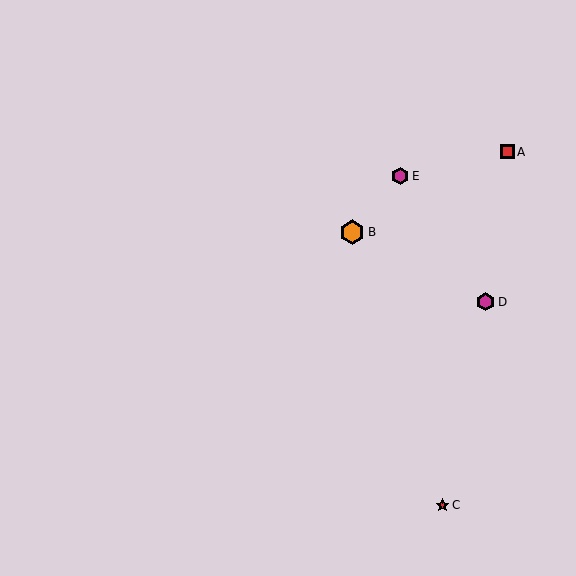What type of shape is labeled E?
Shape E is a magenta hexagon.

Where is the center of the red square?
The center of the red square is at (507, 152).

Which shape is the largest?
The orange hexagon (labeled B) is the largest.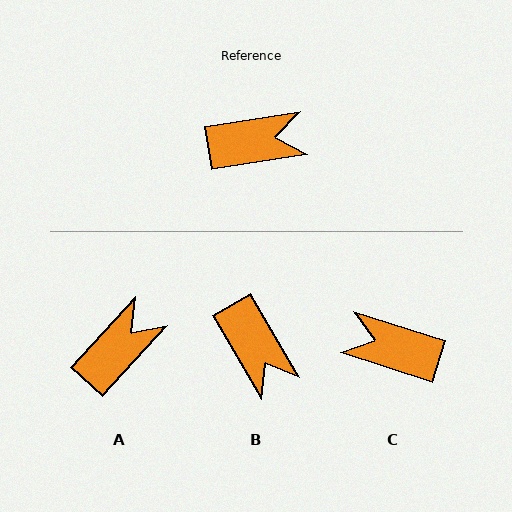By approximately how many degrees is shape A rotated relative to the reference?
Approximately 38 degrees counter-clockwise.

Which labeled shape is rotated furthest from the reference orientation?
C, about 153 degrees away.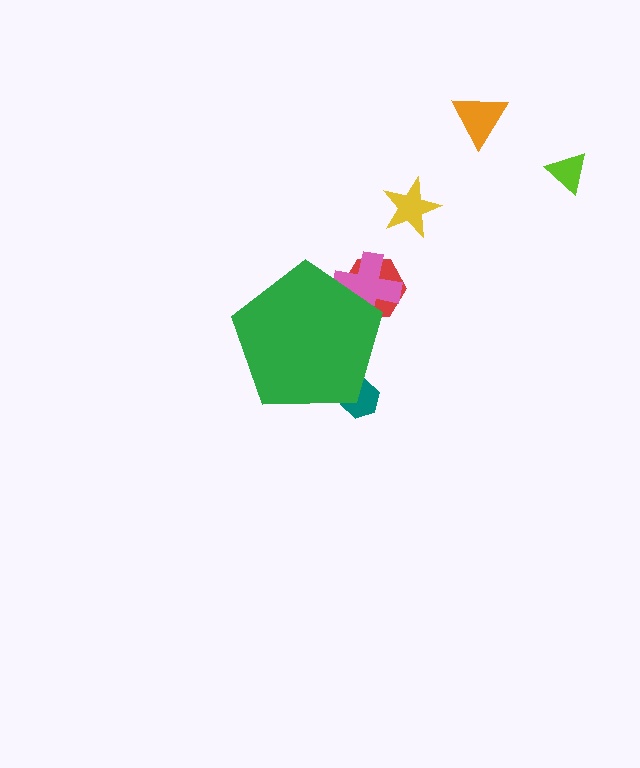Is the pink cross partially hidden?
Yes, the pink cross is partially hidden behind the green pentagon.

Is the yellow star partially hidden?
No, the yellow star is fully visible.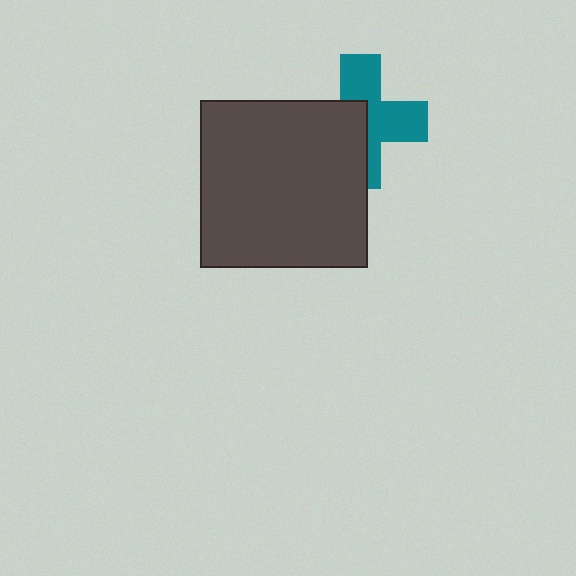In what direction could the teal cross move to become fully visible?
The teal cross could move toward the upper-right. That would shift it out from behind the dark gray square entirely.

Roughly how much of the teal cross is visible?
About half of it is visible (roughly 54%).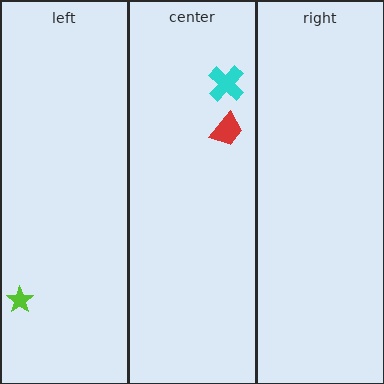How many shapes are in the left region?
1.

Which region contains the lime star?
The left region.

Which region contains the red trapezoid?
The center region.